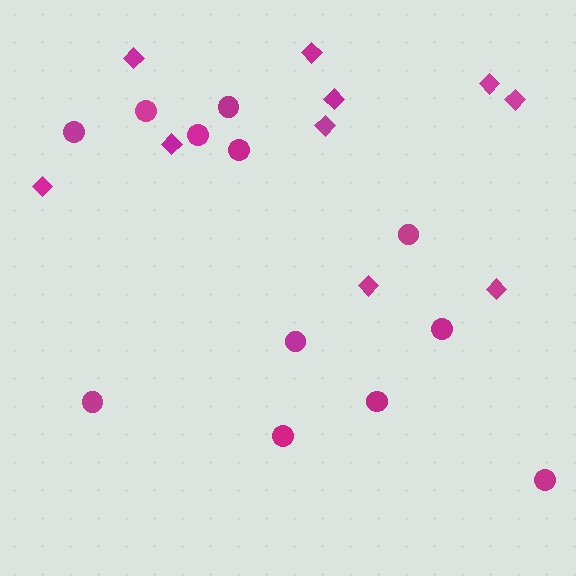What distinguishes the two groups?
There are 2 groups: one group of circles (12) and one group of diamonds (10).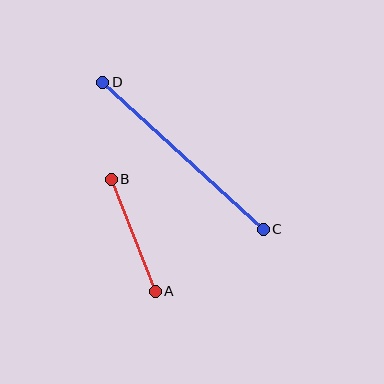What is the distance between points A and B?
The distance is approximately 121 pixels.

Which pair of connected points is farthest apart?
Points C and D are farthest apart.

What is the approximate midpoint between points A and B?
The midpoint is at approximately (133, 235) pixels.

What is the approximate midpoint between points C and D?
The midpoint is at approximately (183, 156) pixels.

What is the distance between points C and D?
The distance is approximately 217 pixels.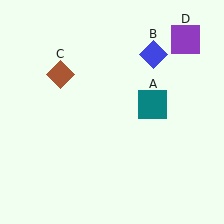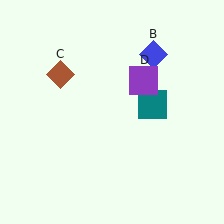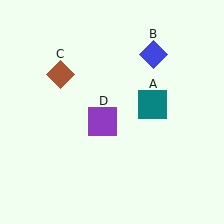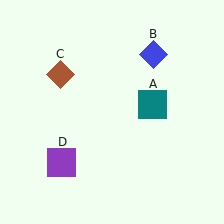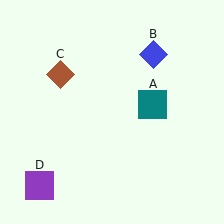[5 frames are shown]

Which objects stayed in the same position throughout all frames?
Teal square (object A) and blue diamond (object B) and brown diamond (object C) remained stationary.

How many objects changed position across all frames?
1 object changed position: purple square (object D).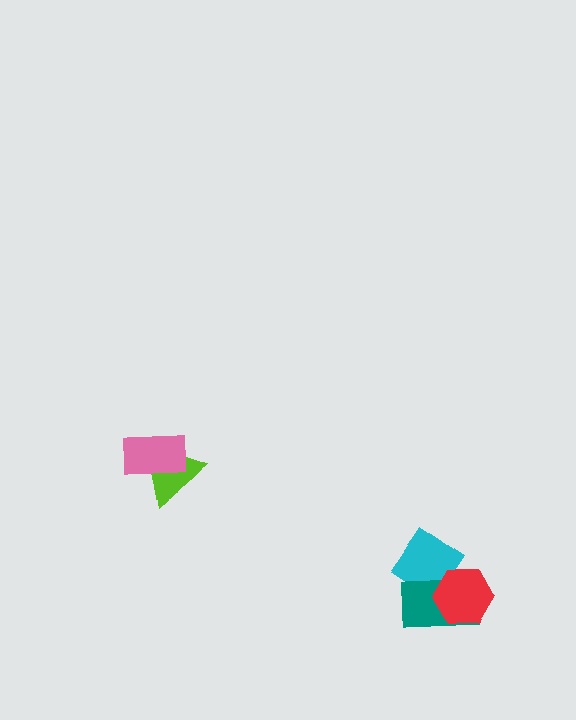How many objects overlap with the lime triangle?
1 object overlaps with the lime triangle.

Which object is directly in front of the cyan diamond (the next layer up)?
The teal rectangle is directly in front of the cyan diamond.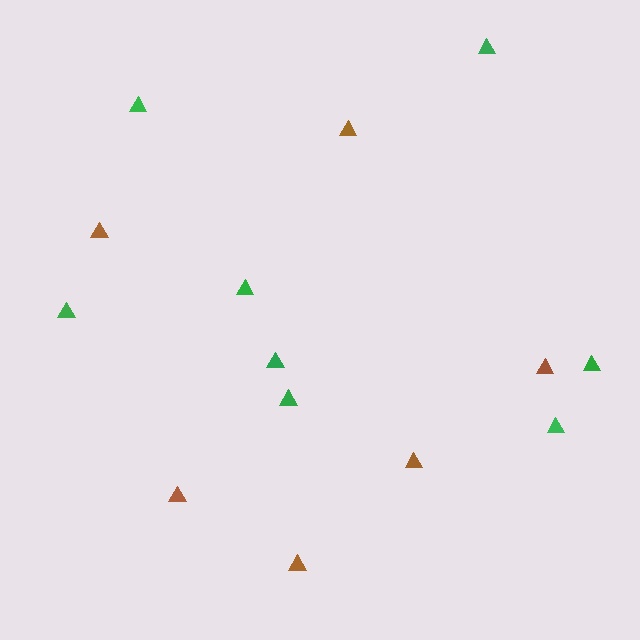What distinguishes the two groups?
There are 2 groups: one group of green triangles (8) and one group of brown triangles (6).